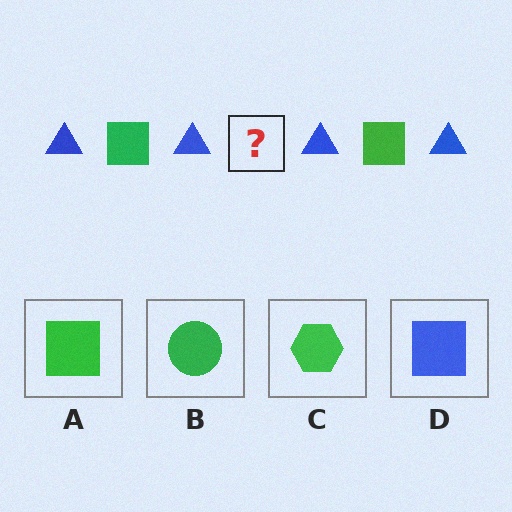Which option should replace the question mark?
Option A.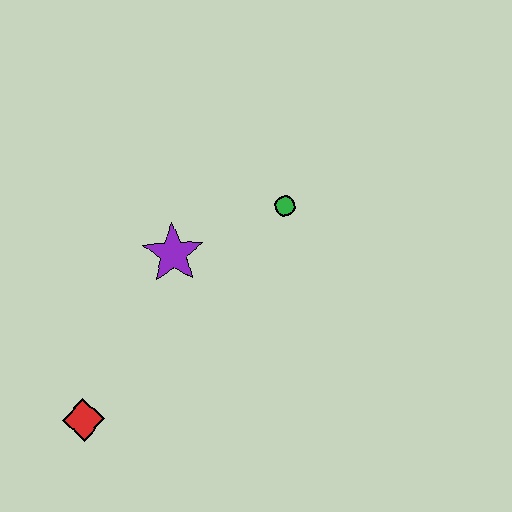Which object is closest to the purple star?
The green circle is closest to the purple star.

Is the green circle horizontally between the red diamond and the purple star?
No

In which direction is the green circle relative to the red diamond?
The green circle is to the right of the red diamond.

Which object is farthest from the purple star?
The red diamond is farthest from the purple star.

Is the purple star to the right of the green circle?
No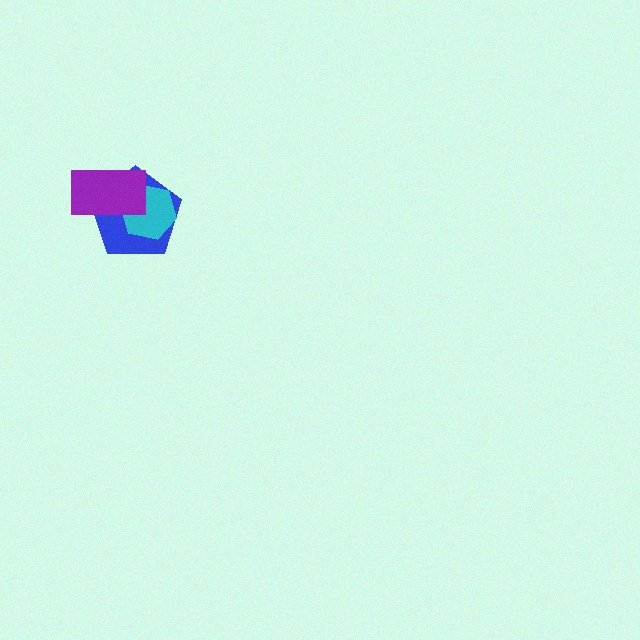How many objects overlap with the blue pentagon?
2 objects overlap with the blue pentagon.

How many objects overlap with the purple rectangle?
2 objects overlap with the purple rectangle.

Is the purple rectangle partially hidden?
No, no other shape covers it.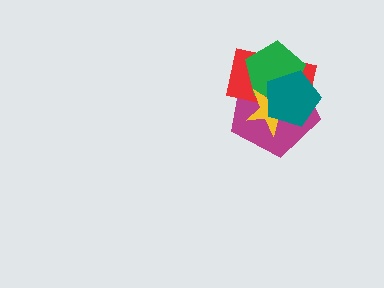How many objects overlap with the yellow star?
4 objects overlap with the yellow star.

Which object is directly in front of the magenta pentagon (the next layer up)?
The red rectangle is directly in front of the magenta pentagon.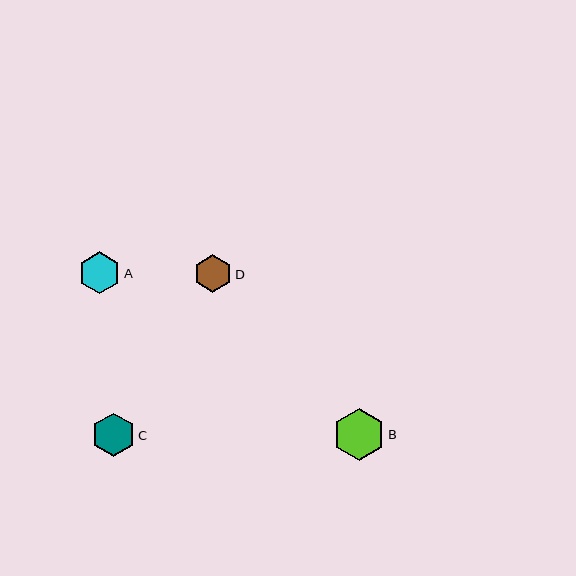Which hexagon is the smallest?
Hexagon D is the smallest with a size of approximately 37 pixels.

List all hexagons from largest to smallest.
From largest to smallest: B, C, A, D.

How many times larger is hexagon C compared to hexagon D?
Hexagon C is approximately 1.2 times the size of hexagon D.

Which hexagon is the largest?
Hexagon B is the largest with a size of approximately 52 pixels.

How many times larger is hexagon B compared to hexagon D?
Hexagon B is approximately 1.4 times the size of hexagon D.